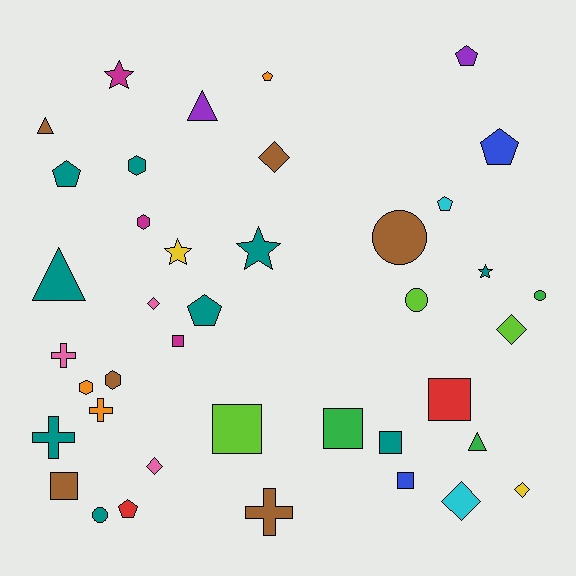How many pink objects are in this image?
There are 3 pink objects.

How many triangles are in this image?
There are 4 triangles.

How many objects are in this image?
There are 40 objects.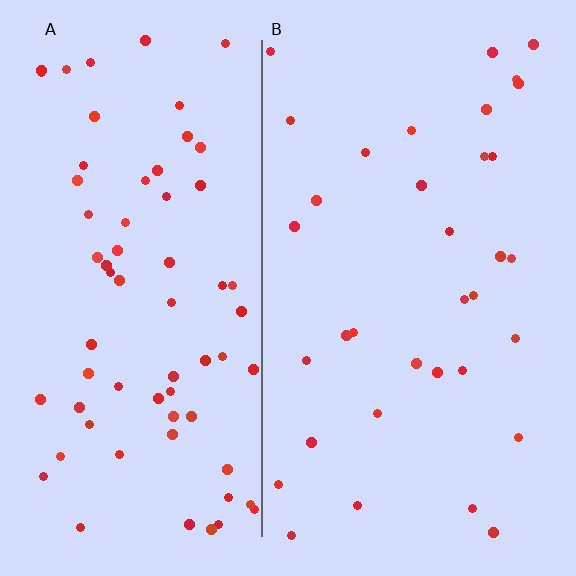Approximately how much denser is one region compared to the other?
Approximately 2.0× — region A over region B.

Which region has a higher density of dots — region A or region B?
A (the left).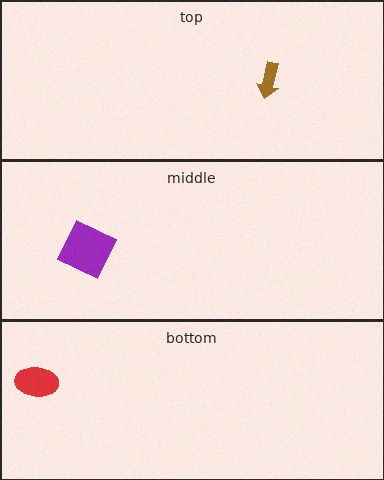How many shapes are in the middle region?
1.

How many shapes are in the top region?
1.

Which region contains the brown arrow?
The top region.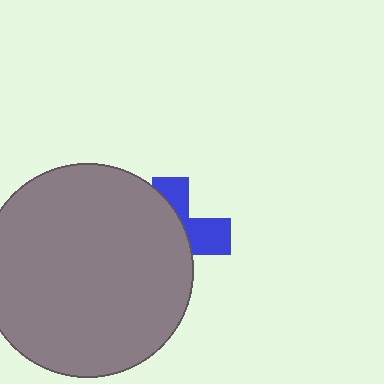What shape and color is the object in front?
The object in front is a gray circle.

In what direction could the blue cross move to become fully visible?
The blue cross could move right. That would shift it out from behind the gray circle entirely.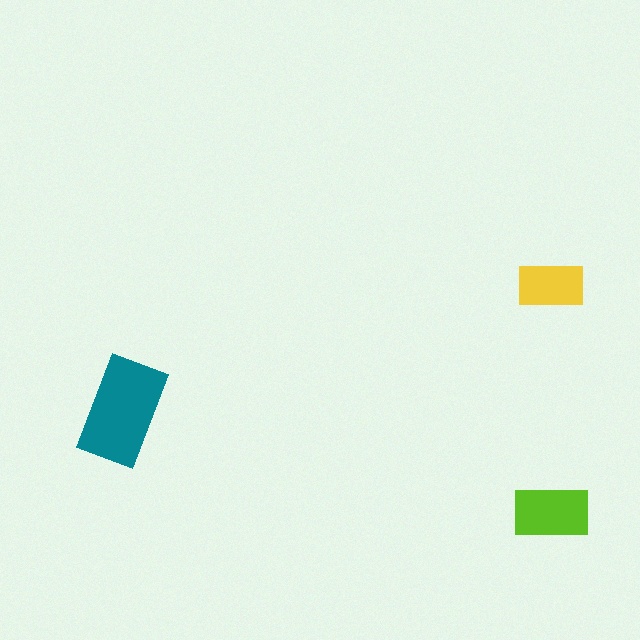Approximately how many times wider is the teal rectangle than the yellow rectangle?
About 1.5 times wider.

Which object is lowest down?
The lime rectangle is bottommost.